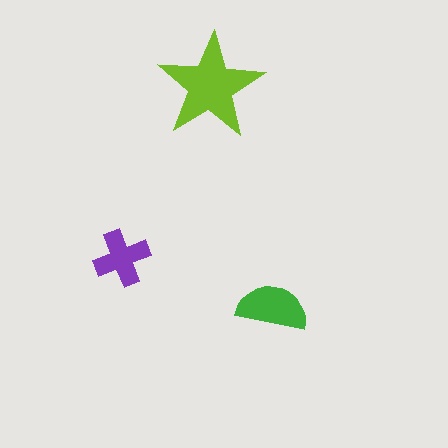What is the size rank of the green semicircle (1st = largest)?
2nd.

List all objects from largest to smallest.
The lime star, the green semicircle, the purple cross.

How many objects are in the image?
There are 3 objects in the image.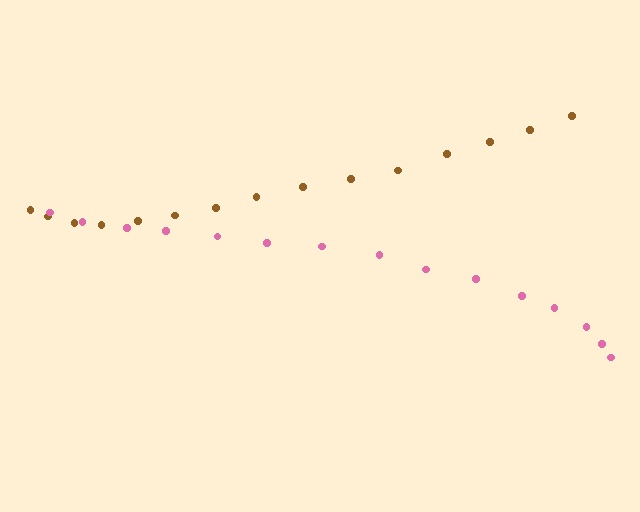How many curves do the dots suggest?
There are 2 distinct paths.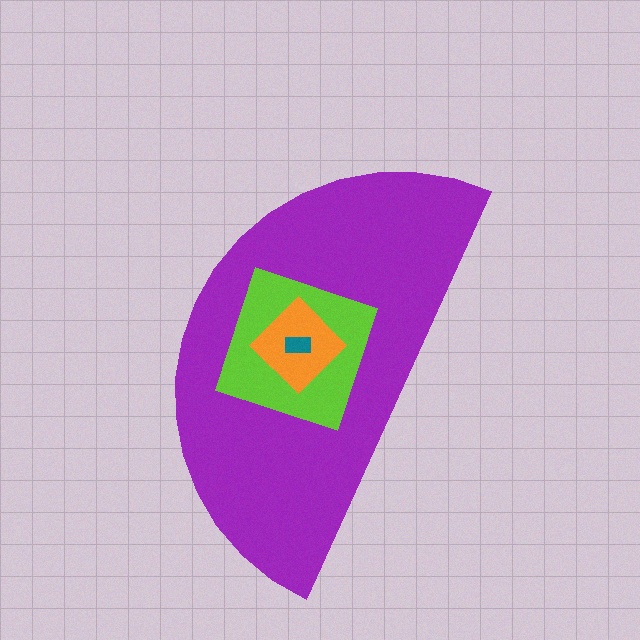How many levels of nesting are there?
4.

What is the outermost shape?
The purple semicircle.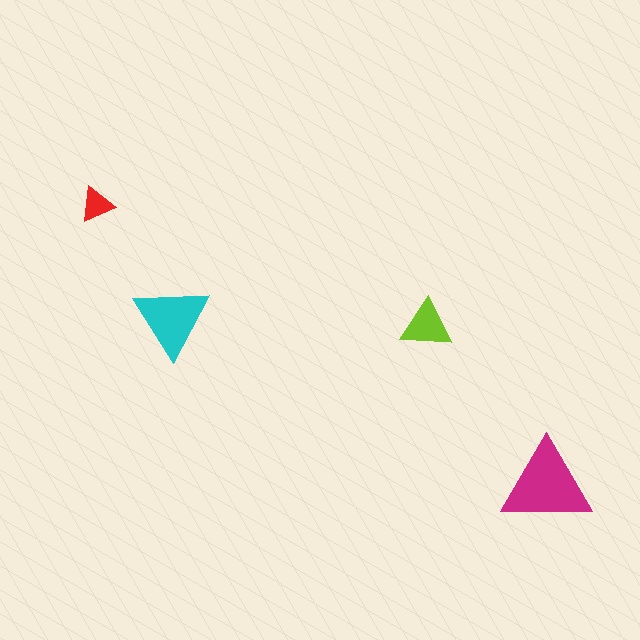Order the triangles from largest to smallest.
the magenta one, the cyan one, the lime one, the red one.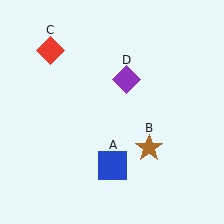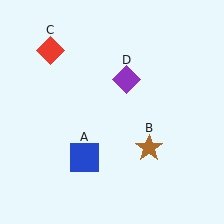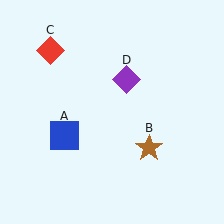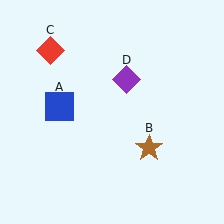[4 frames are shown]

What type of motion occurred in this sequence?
The blue square (object A) rotated clockwise around the center of the scene.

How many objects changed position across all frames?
1 object changed position: blue square (object A).